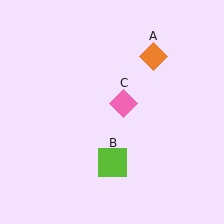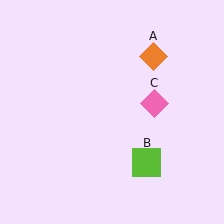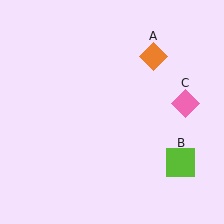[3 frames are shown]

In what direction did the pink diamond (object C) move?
The pink diamond (object C) moved right.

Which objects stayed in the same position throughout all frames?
Orange diamond (object A) remained stationary.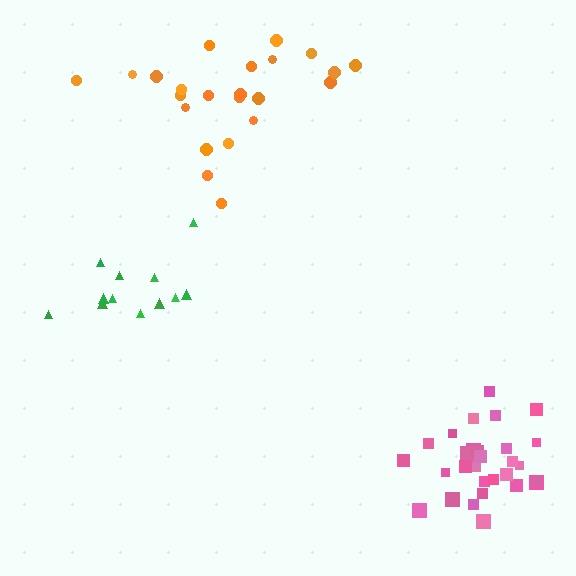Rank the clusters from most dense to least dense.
pink, green, orange.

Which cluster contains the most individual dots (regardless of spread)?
Pink (31).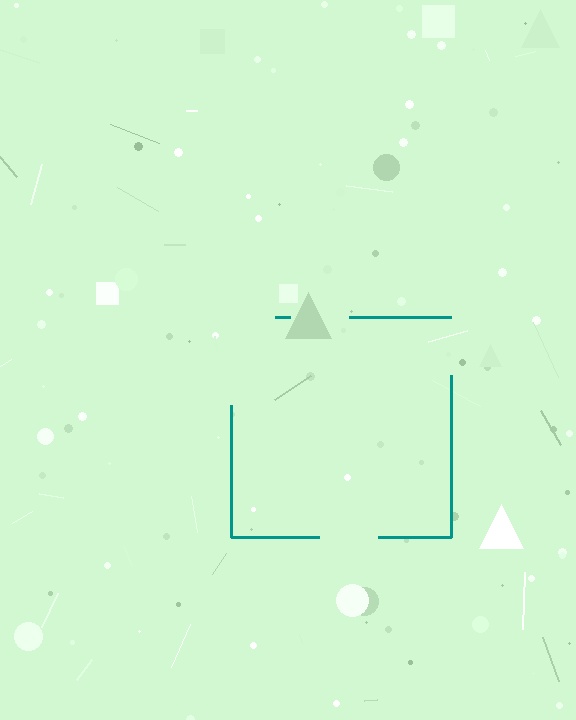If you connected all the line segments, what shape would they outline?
They would outline a square.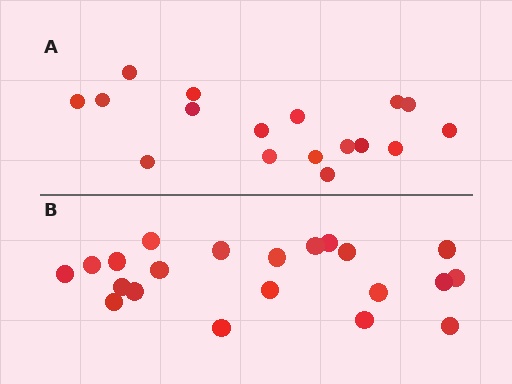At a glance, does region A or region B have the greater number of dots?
Region B (the bottom region) has more dots.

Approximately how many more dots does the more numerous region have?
Region B has about 4 more dots than region A.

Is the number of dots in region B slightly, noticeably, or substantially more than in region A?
Region B has only slightly more — the two regions are fairly close. The ratio is roughly 1.2 to 1.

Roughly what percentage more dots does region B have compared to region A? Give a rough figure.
About 25% more.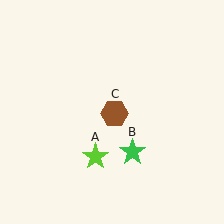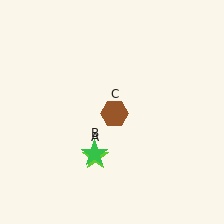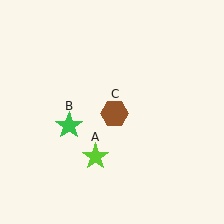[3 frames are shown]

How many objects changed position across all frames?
1 object changed position: green star (object B).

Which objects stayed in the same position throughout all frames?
Lime star (object A) and brown hexagon (object C) remained stationary.